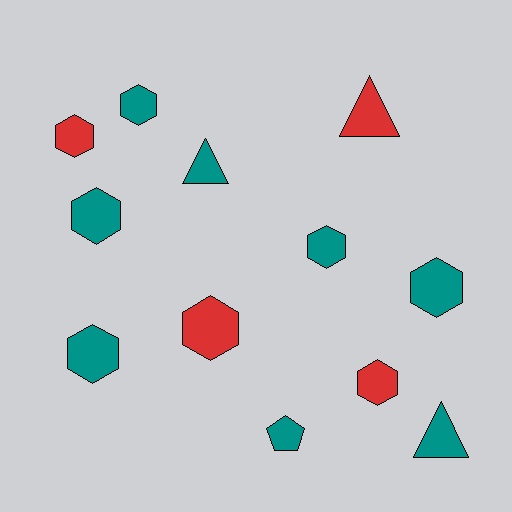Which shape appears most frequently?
Hexagon, with 8 objects.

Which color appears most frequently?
Teal, with 8 objects.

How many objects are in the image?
There are 12 objects.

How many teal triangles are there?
There are 2 teal triangles.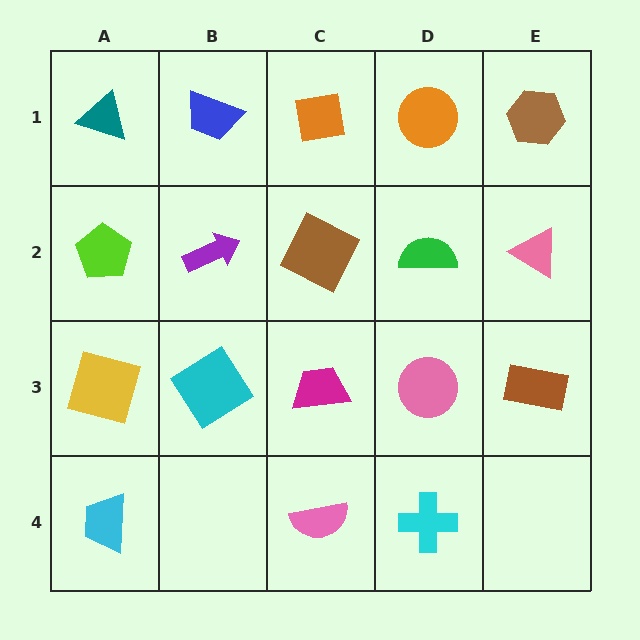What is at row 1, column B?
A blue trapezoid.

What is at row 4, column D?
A cyan cross.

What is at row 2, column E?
A pink triangle.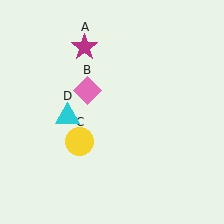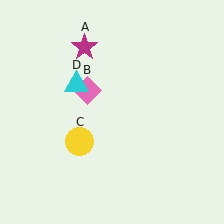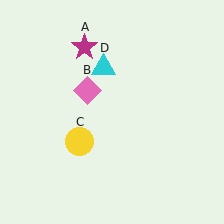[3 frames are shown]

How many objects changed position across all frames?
1 object changed position: cyan triangle (object D).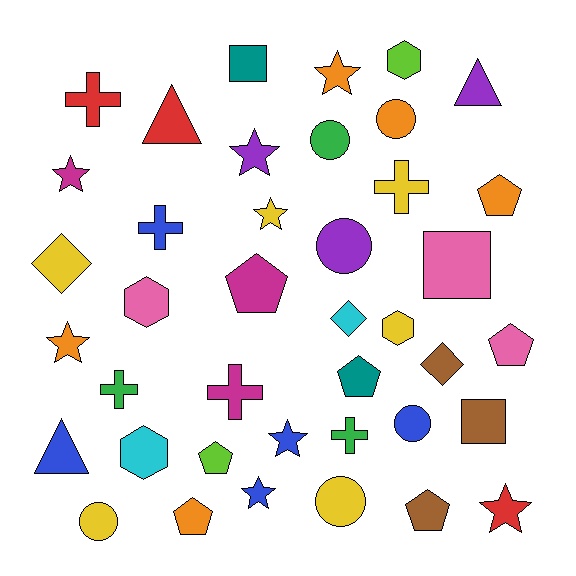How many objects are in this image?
There are 40 objects.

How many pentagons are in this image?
There are 7 pentagons.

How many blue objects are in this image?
There are 5 blue objects.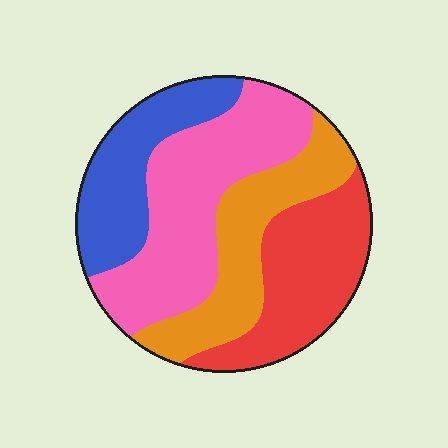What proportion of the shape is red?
Red takes up less than a quarter of the shape.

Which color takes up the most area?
Pink, at roughly 35%.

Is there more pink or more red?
Pink.